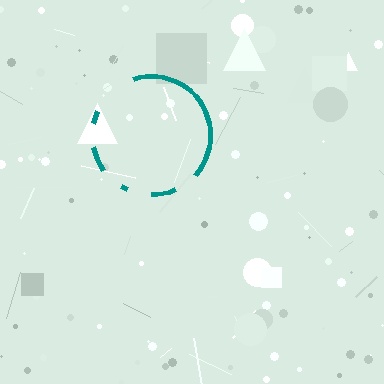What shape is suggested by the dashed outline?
The dashed outline suggests a circle.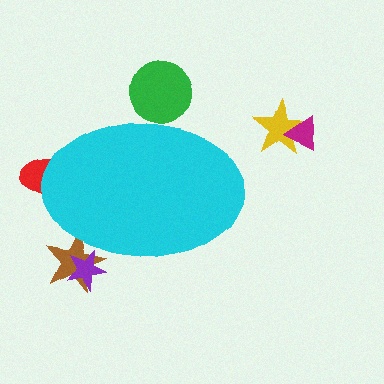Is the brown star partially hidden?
Yes, the brown star is partially hidden behind the cyan ellipse.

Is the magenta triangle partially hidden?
No, the magenta triangle is fully visible.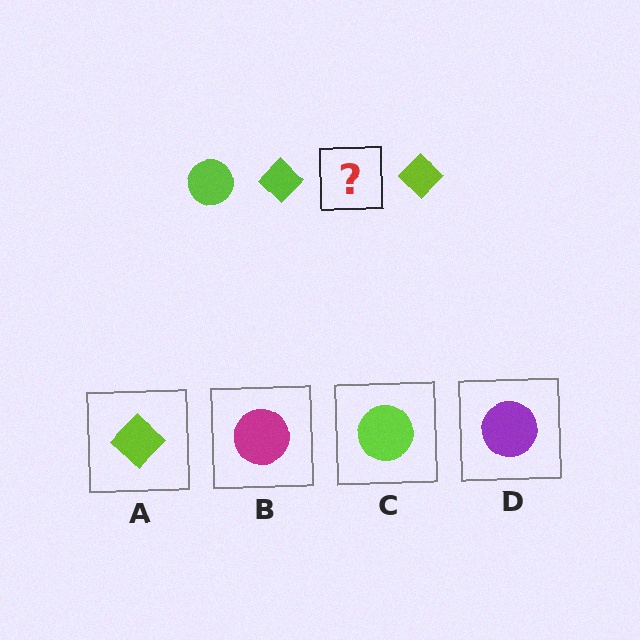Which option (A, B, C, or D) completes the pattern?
C.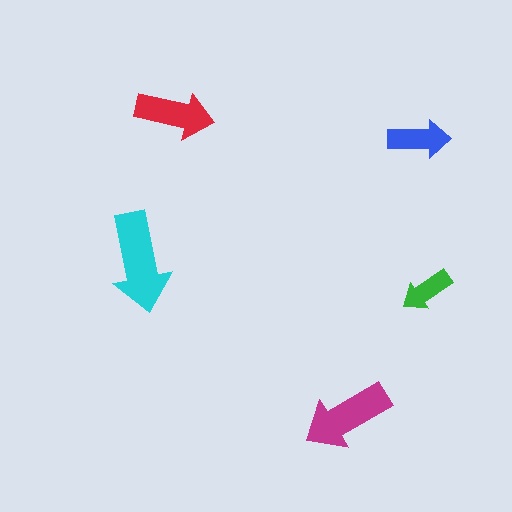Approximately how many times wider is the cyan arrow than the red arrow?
About 1.5 times wider.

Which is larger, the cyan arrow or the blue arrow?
The cyan one.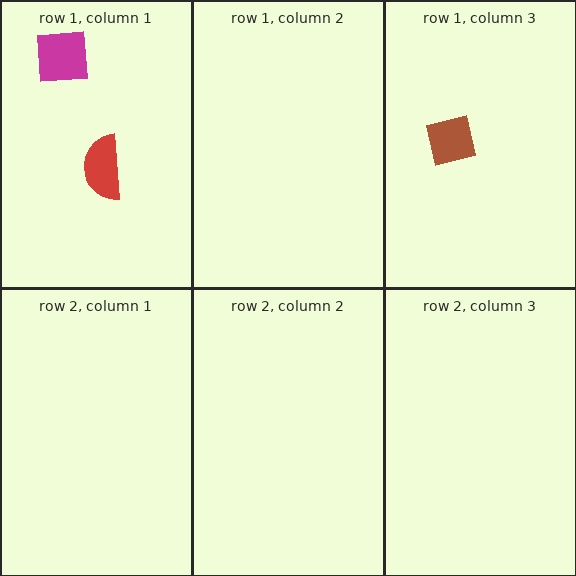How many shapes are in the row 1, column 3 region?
1.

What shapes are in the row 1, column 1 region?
The red semicircle, the magenta square.